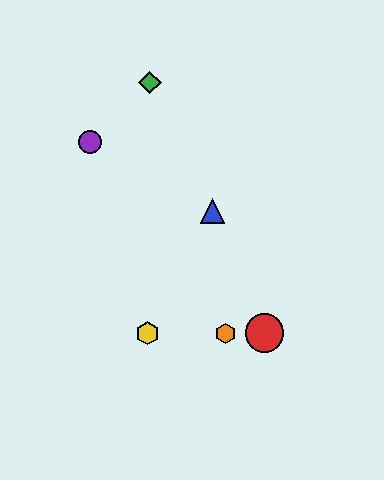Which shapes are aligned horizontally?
The red circle, the yellow hexagon, the orange hexagon are aligned horizontally.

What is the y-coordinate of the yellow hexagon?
The yellow hexagon is at y≈333.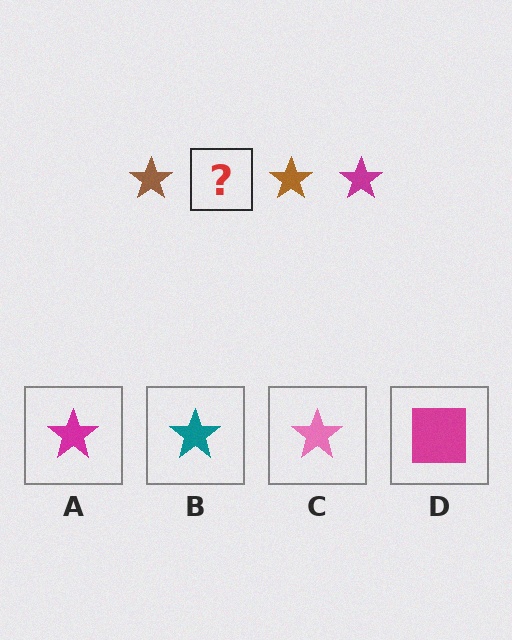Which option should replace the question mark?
Option A.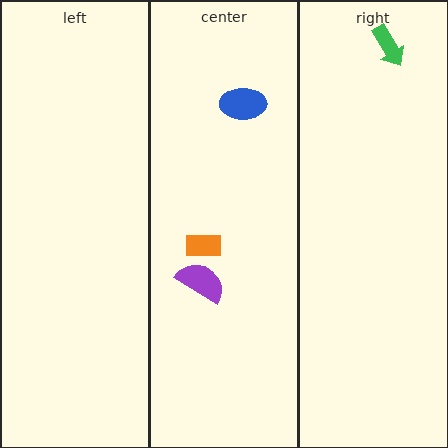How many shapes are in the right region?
1.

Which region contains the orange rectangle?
The center region.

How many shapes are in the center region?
3.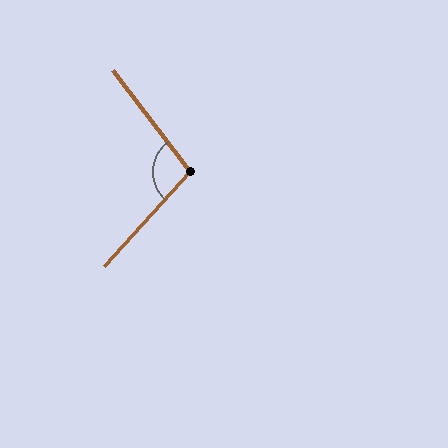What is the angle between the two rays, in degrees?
Approximately 100 degrees.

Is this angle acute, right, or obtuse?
It is obtuse.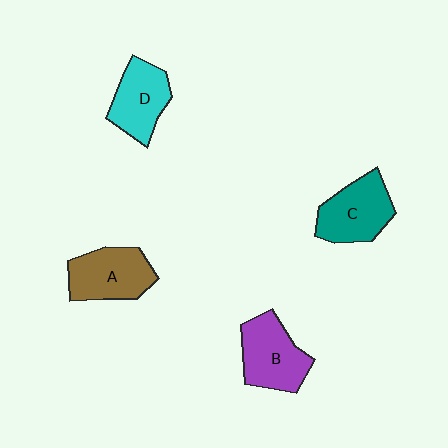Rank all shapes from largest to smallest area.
From largest to smallest: B (purple), A (brown), C (teal), D (cyan).